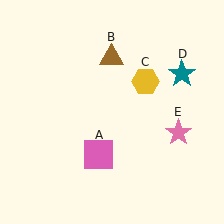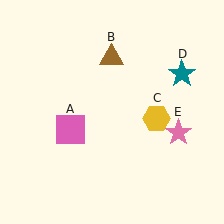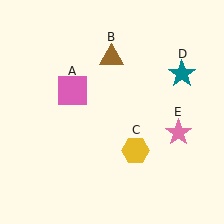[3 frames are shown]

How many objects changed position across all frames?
2 objects changed position: pink square (object A), yellow hexagon (object C).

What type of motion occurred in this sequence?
The pink square (object A), yellow hexagon (object C) rotated clockwise around the center of the scene.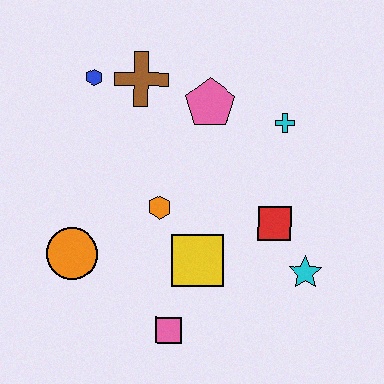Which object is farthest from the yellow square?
The blue hexagon is farthest from the yellow square.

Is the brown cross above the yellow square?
Yes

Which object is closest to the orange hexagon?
The yellow square is closest to the orange hexagon.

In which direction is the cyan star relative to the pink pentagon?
The cyan star is below the pink pentagon.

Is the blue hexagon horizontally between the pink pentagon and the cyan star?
No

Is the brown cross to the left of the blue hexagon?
No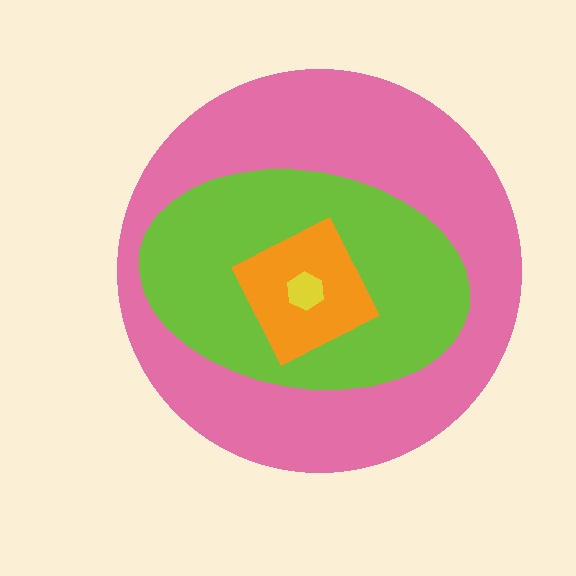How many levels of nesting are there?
4.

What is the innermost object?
The yellow hexagon.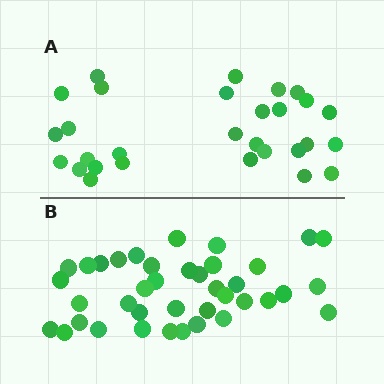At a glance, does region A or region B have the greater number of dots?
Region B (the bottom region) has more dots.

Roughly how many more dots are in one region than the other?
Region B has roughly 10 or so more dots than region A.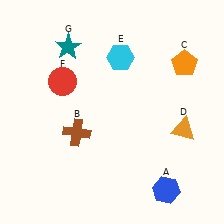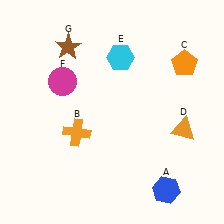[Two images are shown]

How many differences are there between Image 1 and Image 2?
There are 3 differences between the two images.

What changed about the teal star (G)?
In Image 1, G is teal. In Image 2, it changed to brown.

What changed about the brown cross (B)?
In Image 1, B is brown. In Image 2, it changed to orange.